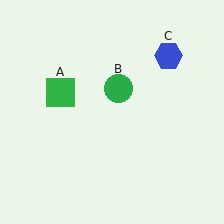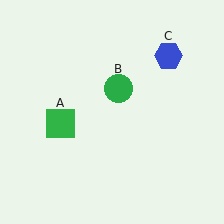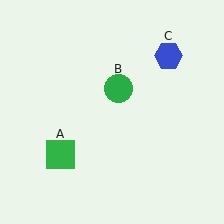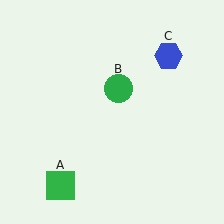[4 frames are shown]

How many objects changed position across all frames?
1 object changed position: green square (object A).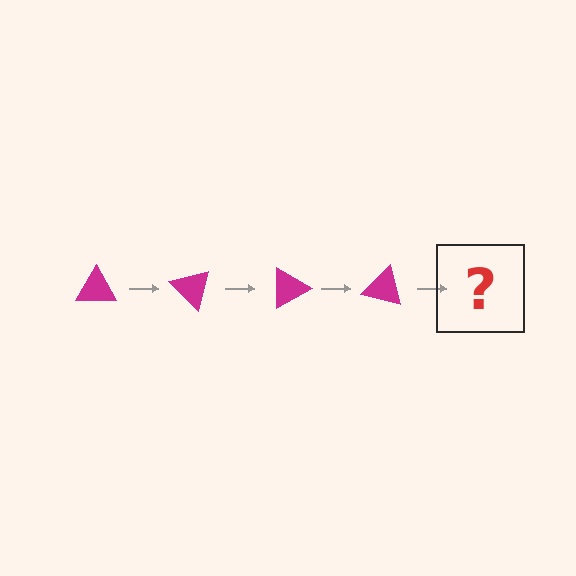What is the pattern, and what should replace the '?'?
The pattern is that the triangle rotates 45 degrees each step. The '?' should be a magenta triangle rotated 180 degrees.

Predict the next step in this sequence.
The next step is a magenta triangle rotated 180 degrees.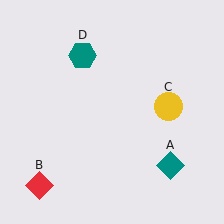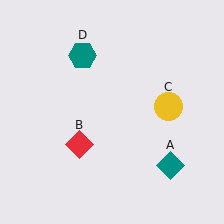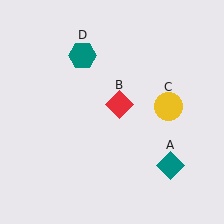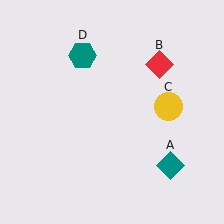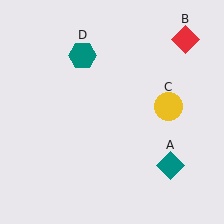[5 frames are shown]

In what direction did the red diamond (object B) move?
The red diamond (object B) moved up and to the right.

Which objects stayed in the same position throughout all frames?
Teal diamond (object A) and yellow circle (object C) and teal hexagon (object D) remained stationary.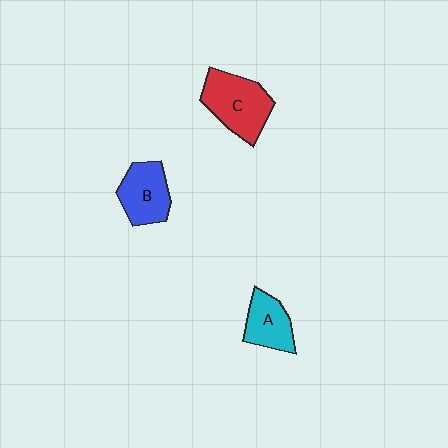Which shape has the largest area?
Shape C (red).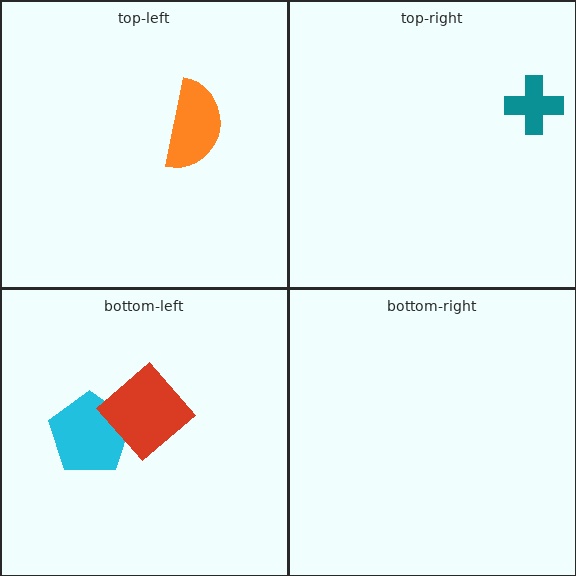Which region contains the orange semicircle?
The top-left region.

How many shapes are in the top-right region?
1.